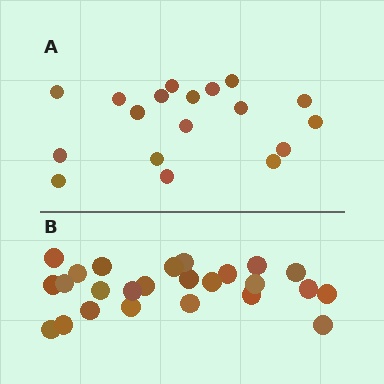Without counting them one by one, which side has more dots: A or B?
Region B (the bottom region) has more dots.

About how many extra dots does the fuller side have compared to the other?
Region B has roughly 8 or so more dots than region A.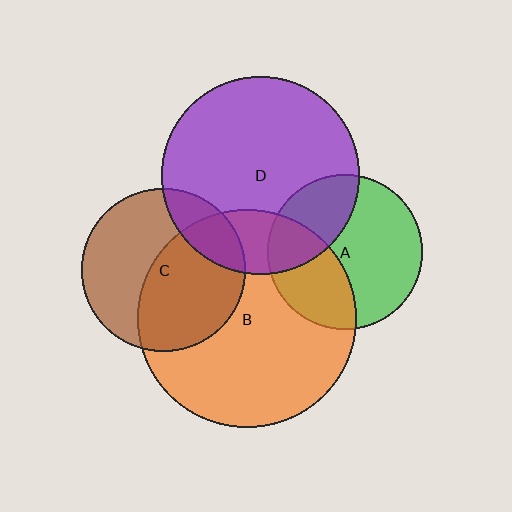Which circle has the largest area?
Circle B (orange).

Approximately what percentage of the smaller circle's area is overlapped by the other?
Approximately 20%.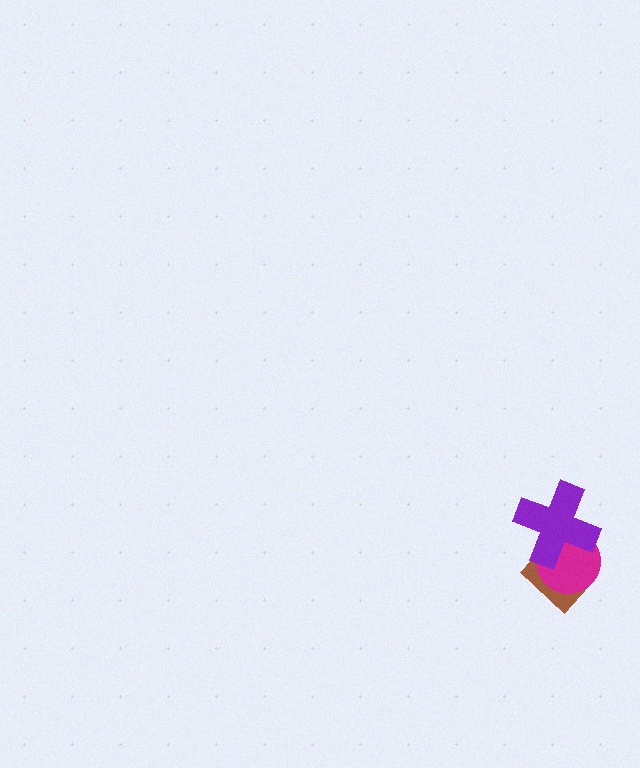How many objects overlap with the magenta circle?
2 objects overlap with the magenta circle.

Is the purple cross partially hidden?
No, no other shape covers it.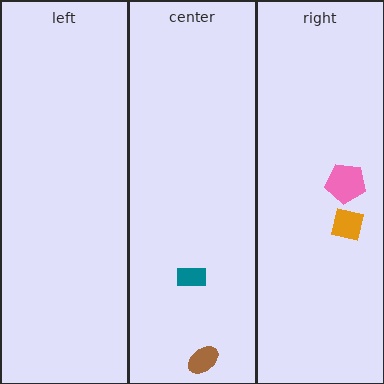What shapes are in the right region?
The pink pentagon, the orange square.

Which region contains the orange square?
The right region.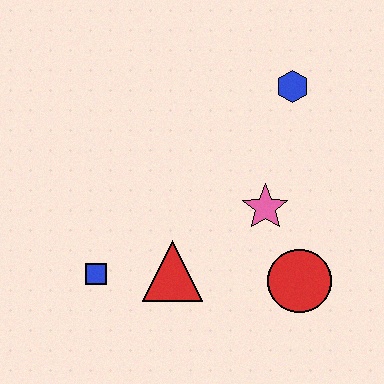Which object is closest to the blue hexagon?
The pink star is closest to the blue hexagon.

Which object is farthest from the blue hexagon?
The blue square is farthest from the blue hexagon.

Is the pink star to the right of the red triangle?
Yes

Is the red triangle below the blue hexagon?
Yes